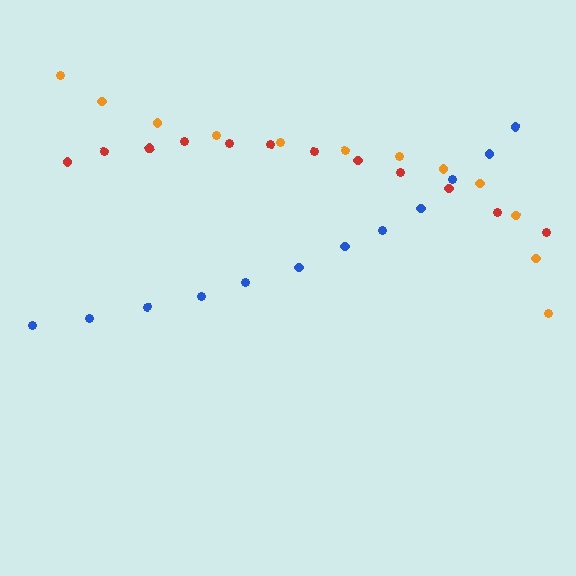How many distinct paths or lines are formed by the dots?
There are 3 distinct paths.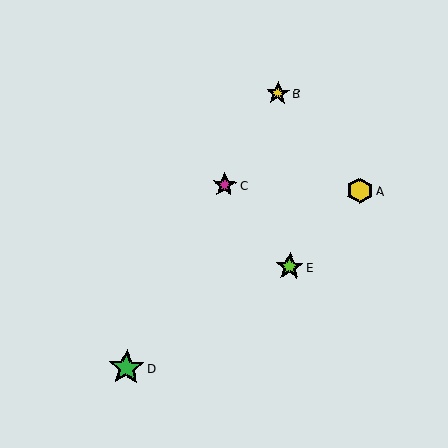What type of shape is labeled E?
Shape E is a lime star.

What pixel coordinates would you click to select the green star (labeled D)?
Click at (127, 367) to select the green star D.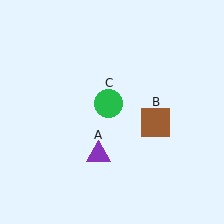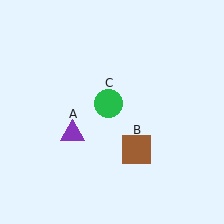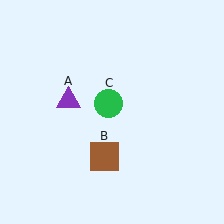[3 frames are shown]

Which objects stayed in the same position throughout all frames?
Green circle (object C) remained stationary.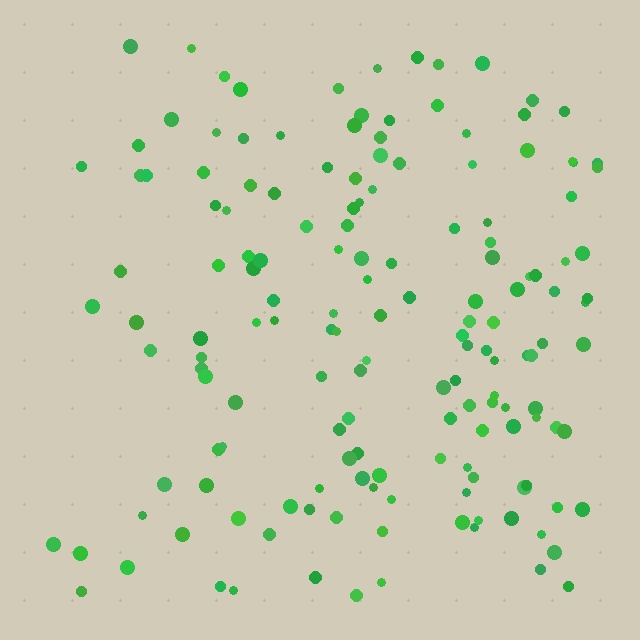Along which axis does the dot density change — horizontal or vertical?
Horizontal.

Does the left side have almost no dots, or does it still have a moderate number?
Still a moderate number, just noticeably fewer than the right.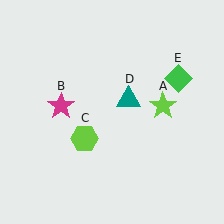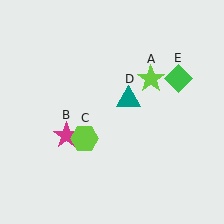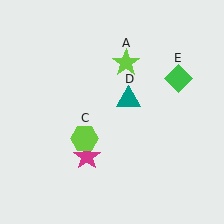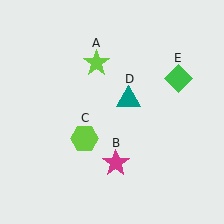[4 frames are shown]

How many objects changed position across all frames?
2 objects changed position: lime star (object A), magenta star (object B).